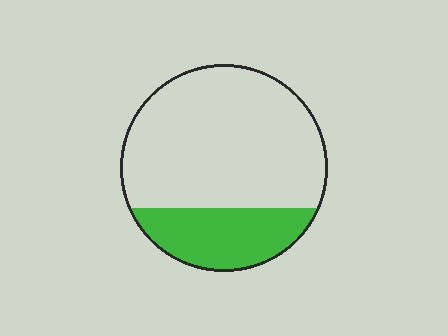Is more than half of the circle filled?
No.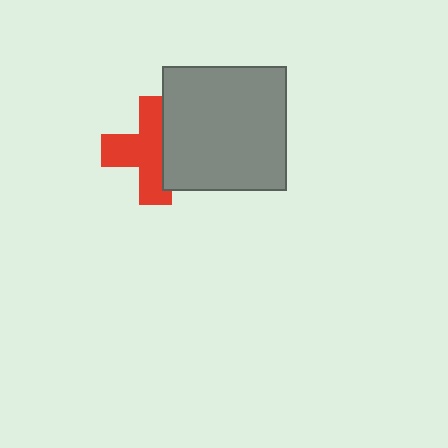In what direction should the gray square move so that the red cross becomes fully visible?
The gray square should move right. That is the shortest direction to clear the overlap and leave the red cross fully visible.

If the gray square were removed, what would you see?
You would see the complete red cross.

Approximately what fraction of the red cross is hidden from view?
Roughly 37% of the red cross is hidden behind the gray square.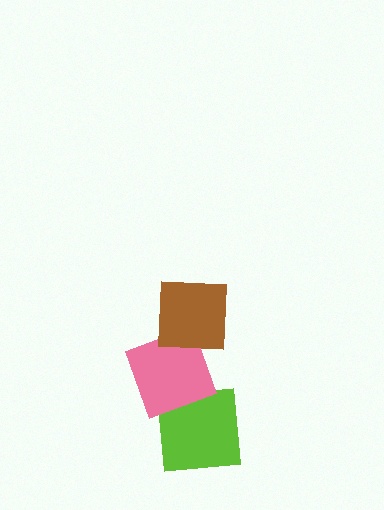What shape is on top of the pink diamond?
The brown square is on top of the pink diamond.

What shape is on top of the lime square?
The pink diamond is on top of the lime square.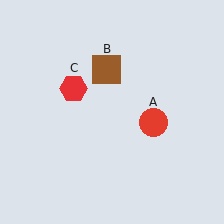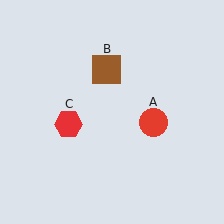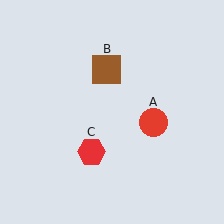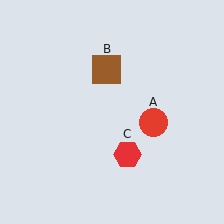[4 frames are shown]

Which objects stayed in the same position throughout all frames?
Red circle (object A) and brown square (object B) remained stationary.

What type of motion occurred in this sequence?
The red hexagon (object C) rotated counterclockwise around the center of the scene.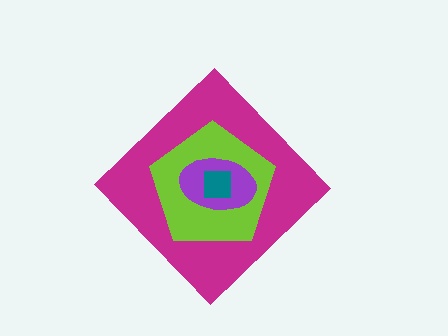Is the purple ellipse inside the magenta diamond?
Yes.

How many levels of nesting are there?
4.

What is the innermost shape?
The teal square.